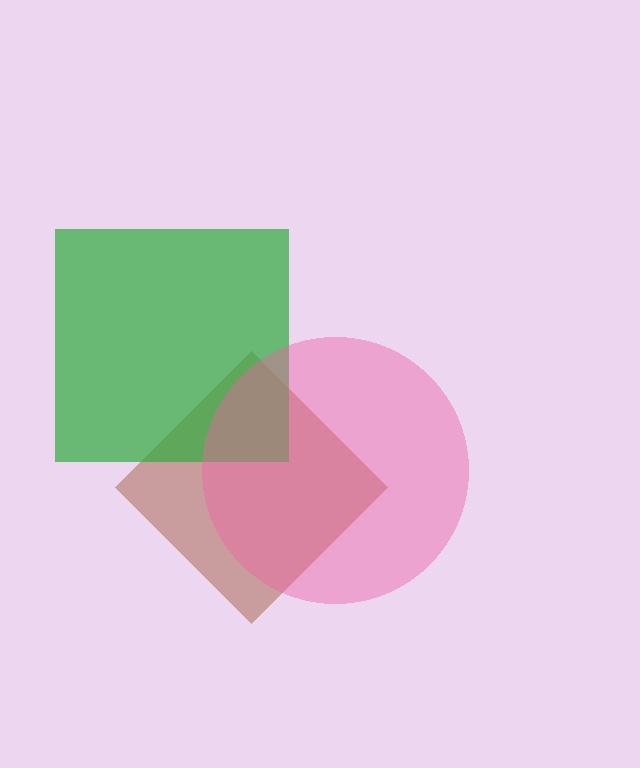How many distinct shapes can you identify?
There are 3 distinct shapes: a brown diamond, a green square, a pink circle.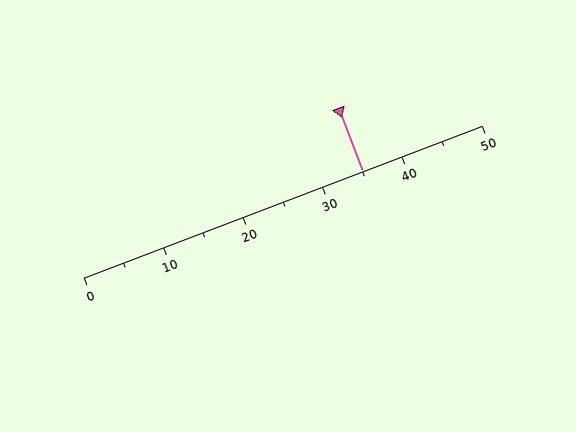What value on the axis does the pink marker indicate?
The marker indicates approximately 35.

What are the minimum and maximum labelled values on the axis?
The axis runs from 0 to 50.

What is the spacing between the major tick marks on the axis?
The major ticks are spaced 10 apart.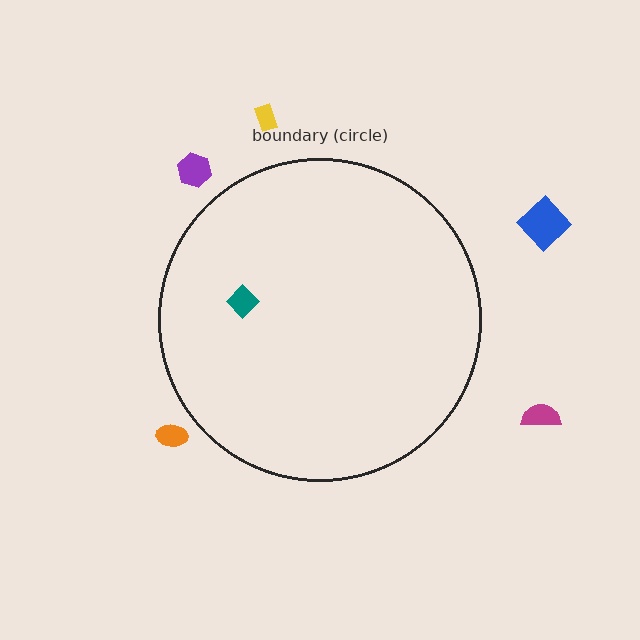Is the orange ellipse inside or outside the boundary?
Outside.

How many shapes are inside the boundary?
1 inside, 5 outside.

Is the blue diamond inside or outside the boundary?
Outside.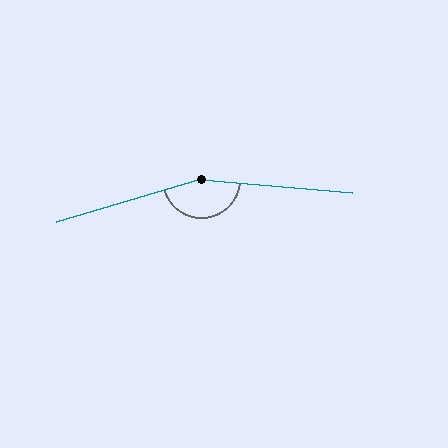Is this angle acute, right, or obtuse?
It is obtuse.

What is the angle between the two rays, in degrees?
Approximately 158 degrees.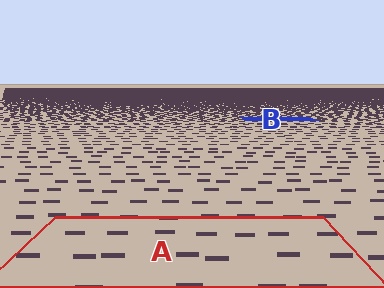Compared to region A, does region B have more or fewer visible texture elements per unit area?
Region B has more texture elements per unit area — they are packed more densely because it is farther away.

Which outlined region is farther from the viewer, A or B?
Region B is farther from the viewer — the texture elements inside it appear smaller and more densely packed.